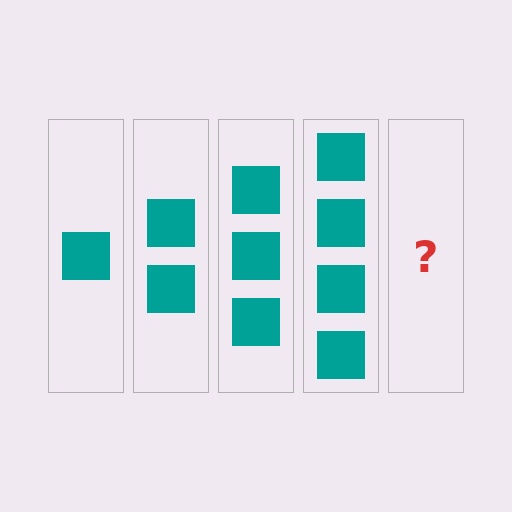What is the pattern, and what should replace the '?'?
The pattern is that each step adds one more square. The '?' should be 5 squares.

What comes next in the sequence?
The next element should be 5 squares.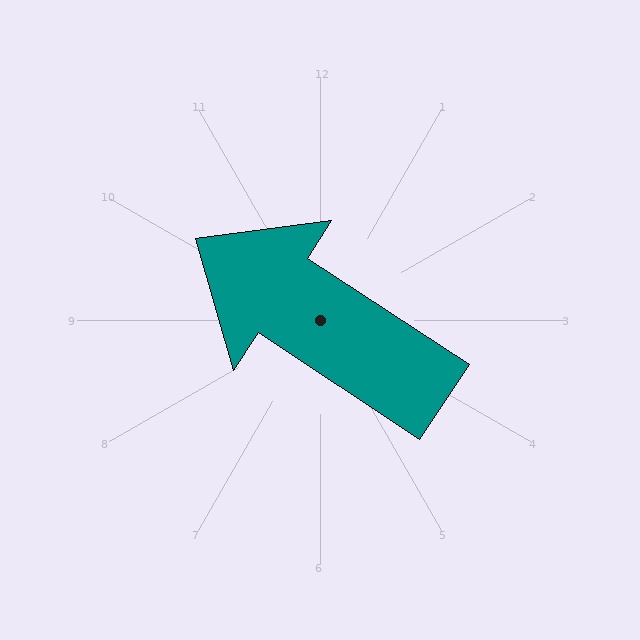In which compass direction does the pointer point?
Northwest.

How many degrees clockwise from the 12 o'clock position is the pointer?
Approximately 303 degrees.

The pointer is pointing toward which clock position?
Roughly 10 o'clock.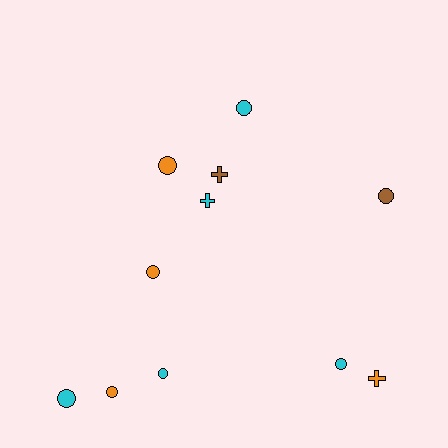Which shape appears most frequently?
Circle, with 8 objects.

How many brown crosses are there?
There is 1 brown cross.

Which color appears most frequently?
Cyan, with 5 objects.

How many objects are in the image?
There are 11 objects.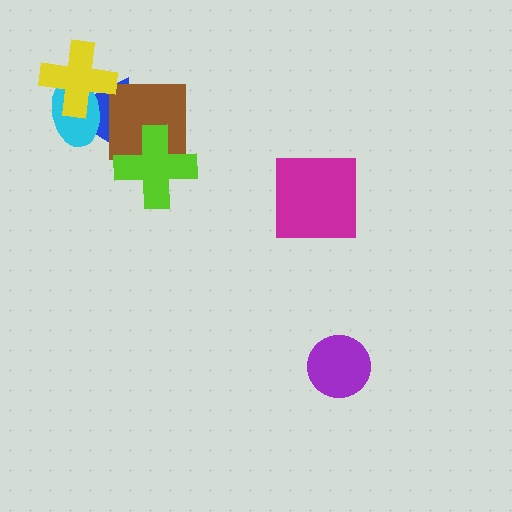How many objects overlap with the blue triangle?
4 objects overlap with the blue triangle.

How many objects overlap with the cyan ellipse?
2 objects overlap with the cyan ellipse.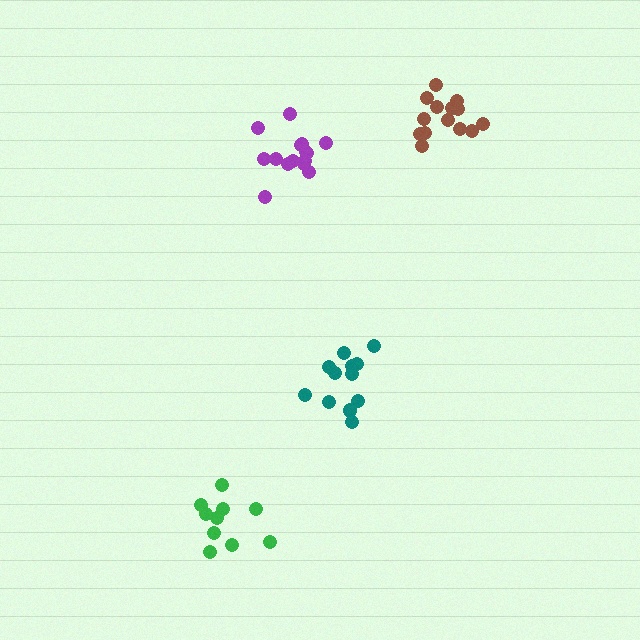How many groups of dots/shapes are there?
There are 4 groups.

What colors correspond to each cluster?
The clusters are colored: teal, green, purple, brown.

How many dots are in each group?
Group 1: 12 dots, Group 2: 10 dots, Group 3: 15 dots, Group 4: 14 dots (51 total).